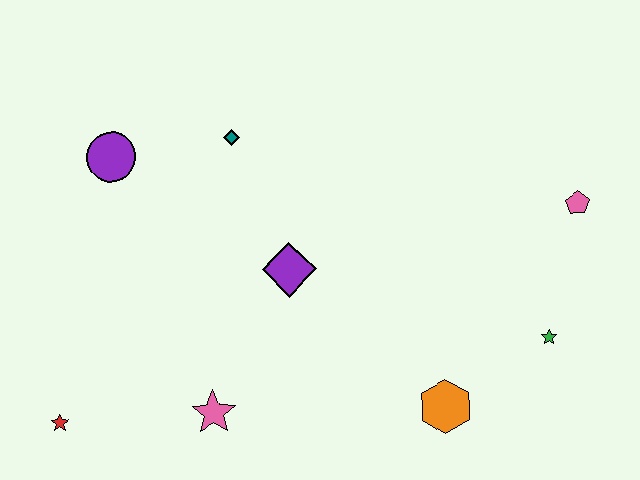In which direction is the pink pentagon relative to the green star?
The pink pentagon is above the green star.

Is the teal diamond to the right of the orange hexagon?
No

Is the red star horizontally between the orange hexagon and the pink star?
No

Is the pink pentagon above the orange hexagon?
Yes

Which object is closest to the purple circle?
The teal diamond is closest to the purple circle.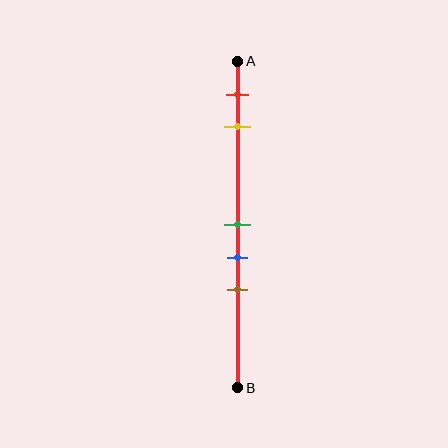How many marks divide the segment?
There are 5 marks dividing the segment.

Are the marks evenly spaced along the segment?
No, the marks are not evenly spaced.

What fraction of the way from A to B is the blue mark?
The blue mark is approximately 60% (0.6) of the way from A to B.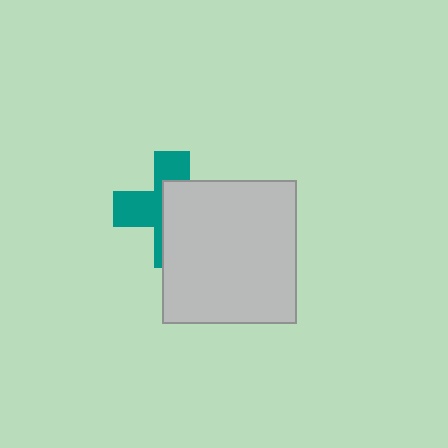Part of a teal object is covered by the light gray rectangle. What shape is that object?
It is a cross.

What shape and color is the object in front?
The object in front is a light gray rectangle.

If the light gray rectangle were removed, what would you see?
You would see the complete teal cross.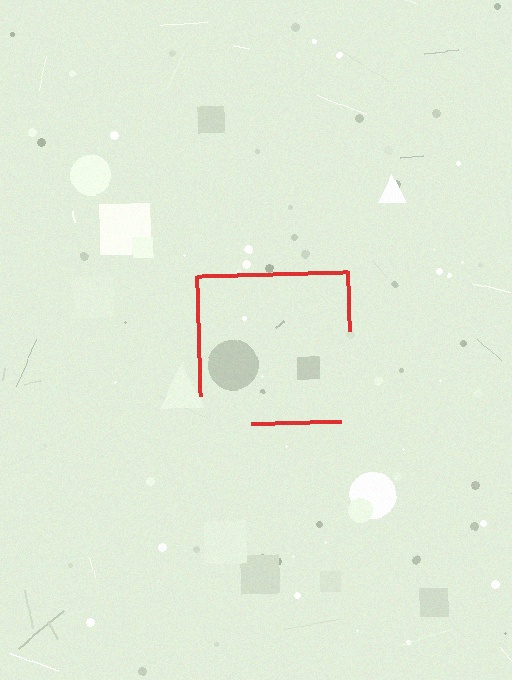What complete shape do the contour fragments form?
The contour fragments form a square.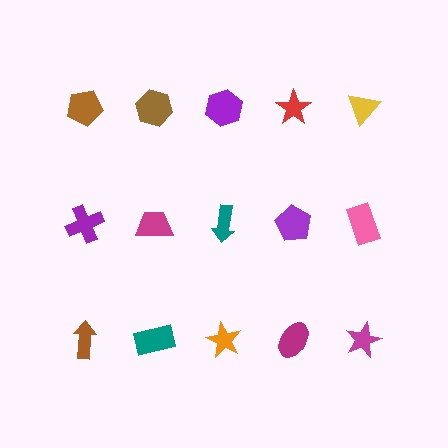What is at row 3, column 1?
A brown arrow.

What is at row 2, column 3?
A teal arrow.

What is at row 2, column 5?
A pink rectangle.